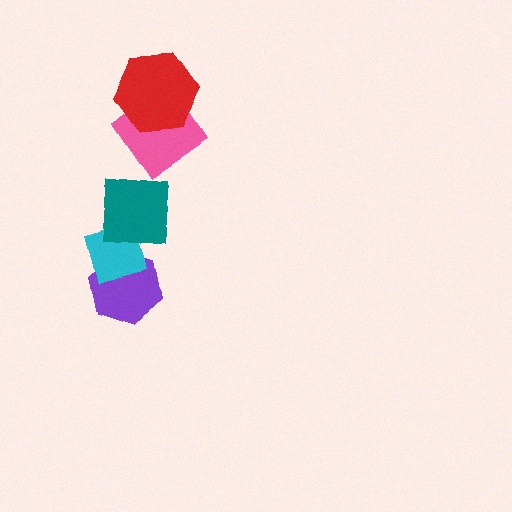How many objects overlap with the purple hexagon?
1 object overlaps with the purple hexagon.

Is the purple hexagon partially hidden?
Yes, it is partially covered by another shape.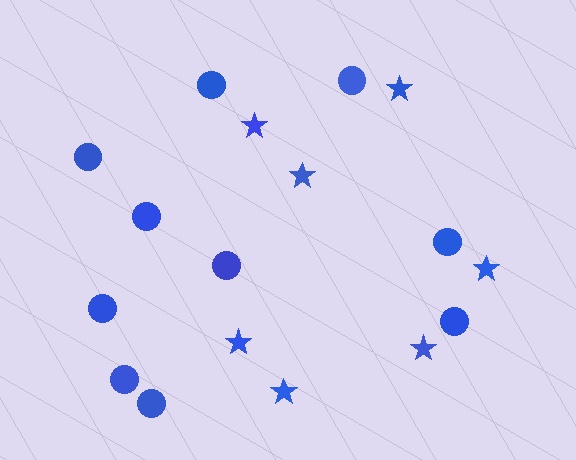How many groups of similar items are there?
There are 2 groups: one group of circles (10) and one group of stars (7).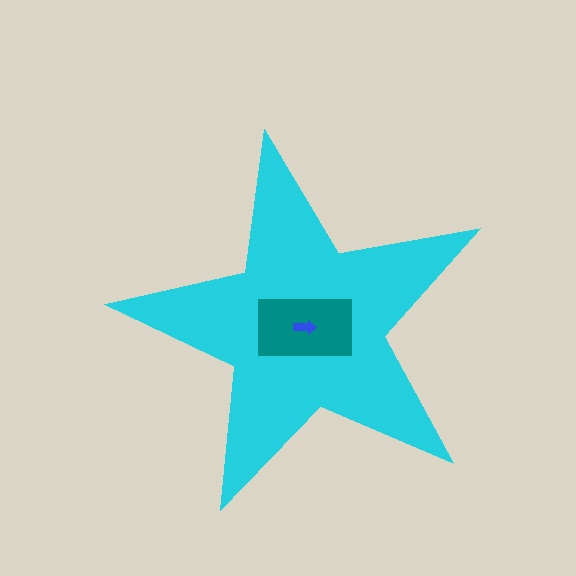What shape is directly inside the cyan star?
The teal rectangle.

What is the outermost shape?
The cyan star.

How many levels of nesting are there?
3.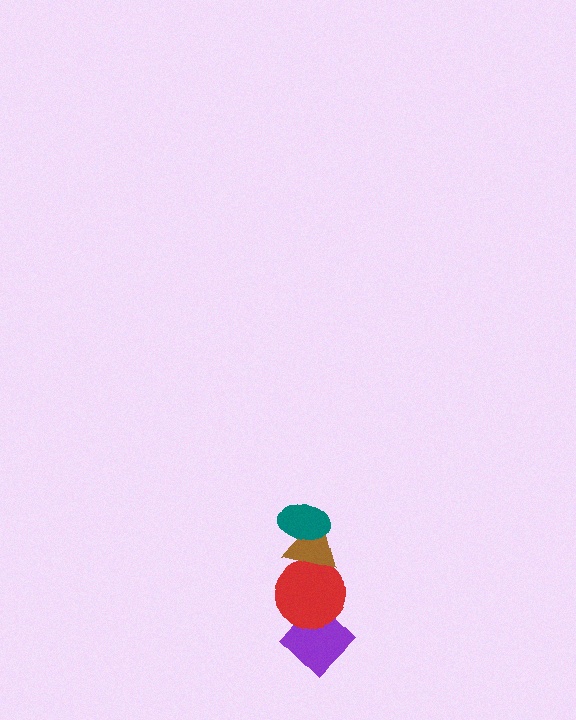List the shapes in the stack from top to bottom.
From top to bottom: the teal ellipse, the brown triangle, the red circle, the purple diamond.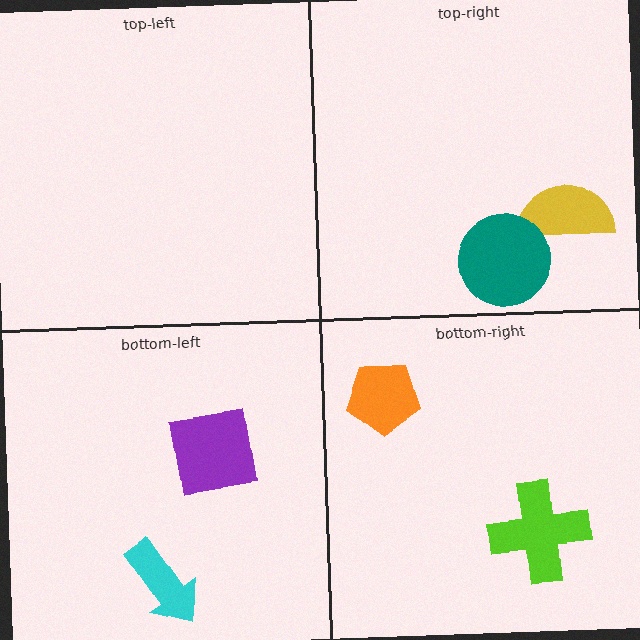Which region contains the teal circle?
The top-right region.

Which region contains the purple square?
The bottom-left region.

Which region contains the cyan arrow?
The bottom-left region.